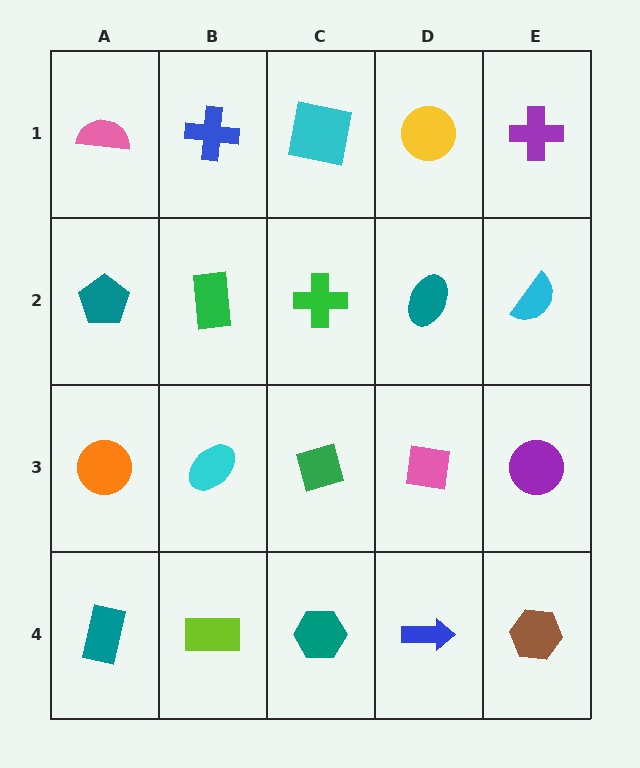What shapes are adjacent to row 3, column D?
A teal ellipse (row 2, column D), a blue arrow (row 4, column D), a green diamond (row 3, column C), a purple circle (row 3, column E).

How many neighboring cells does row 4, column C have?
3.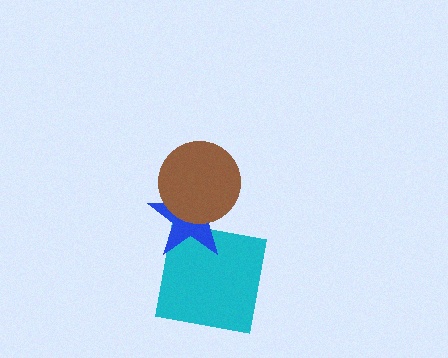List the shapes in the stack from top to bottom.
From top to bottom: the brown circle, the blue star, the cyan square.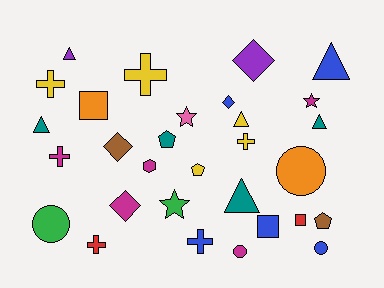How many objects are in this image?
There are 30 objects.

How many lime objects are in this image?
There are no lime objects.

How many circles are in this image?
There are 4 circles.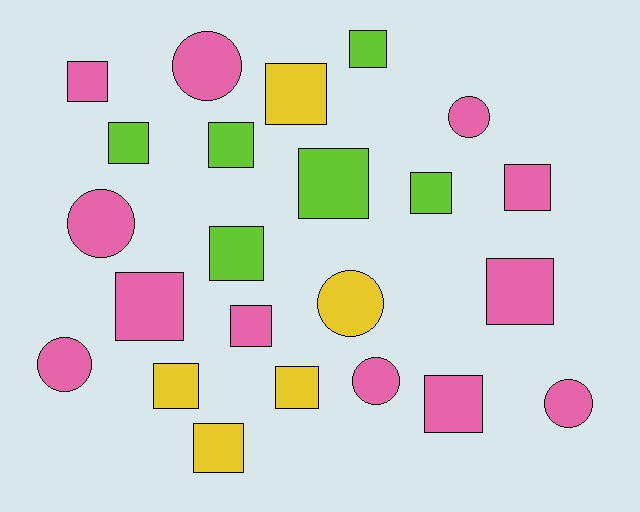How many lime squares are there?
There are 6 lime squares.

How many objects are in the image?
There are 23 objects.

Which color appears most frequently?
Pink, with 12 objects.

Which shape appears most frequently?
Square, with 16 objects.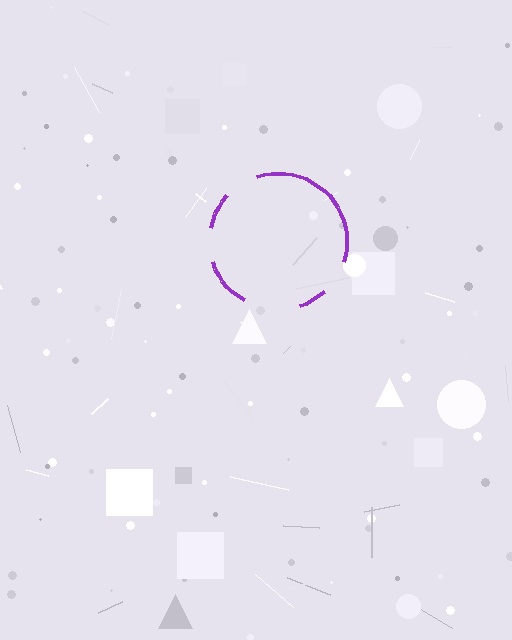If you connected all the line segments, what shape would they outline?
They would outline a circle.